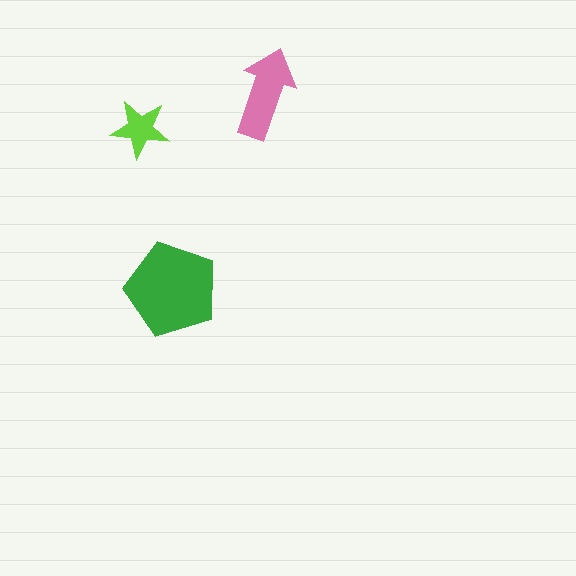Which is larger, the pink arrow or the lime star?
The pink arrow.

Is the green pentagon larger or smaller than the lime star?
Larger.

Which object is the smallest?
The lime star.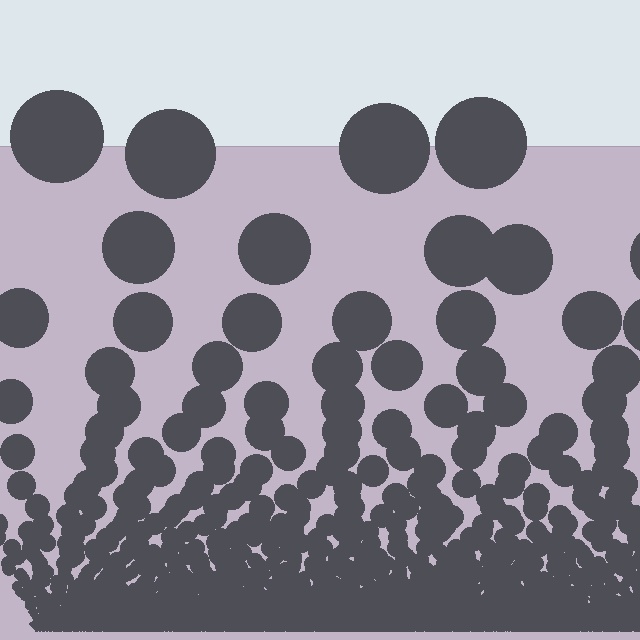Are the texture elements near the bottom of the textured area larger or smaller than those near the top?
Smaller. The gradient is inverted — elements near the bottom are smaller and denser.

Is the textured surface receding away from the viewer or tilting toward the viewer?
The surface appears to tilt toward the viewer. Texture elements get larger and sparser toward the top.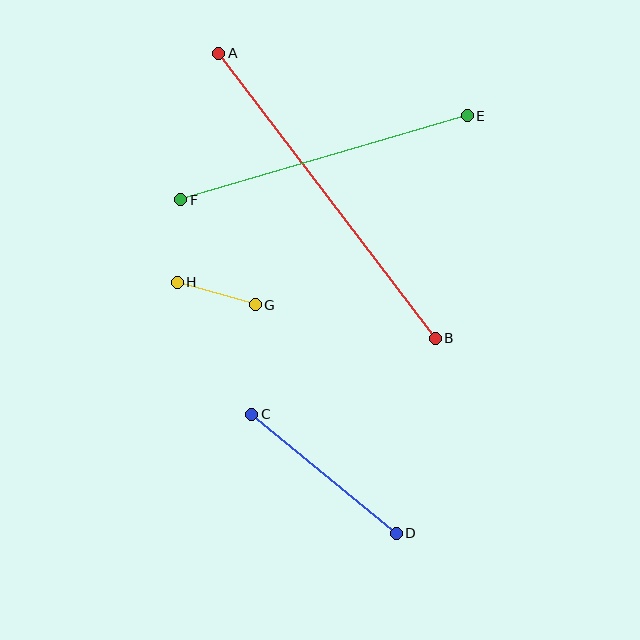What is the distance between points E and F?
The distance is approximately 299 pixels.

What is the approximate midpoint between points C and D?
The midpoint is at approximately (324, 474) pixels.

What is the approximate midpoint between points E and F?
The midpoint is at approximately (324, 158) pixels.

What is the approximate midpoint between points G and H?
The midpoint is at approximately (216, 294) pixels.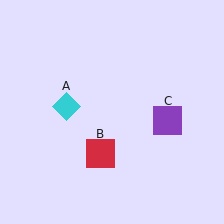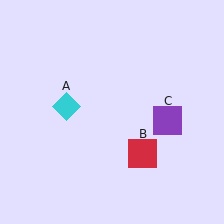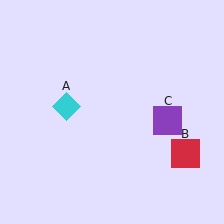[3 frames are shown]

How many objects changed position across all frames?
1 object changed position: red square (object B).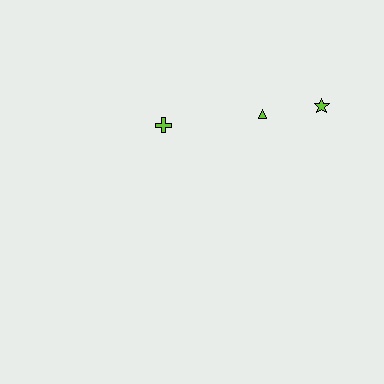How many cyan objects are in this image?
There are no cyan objects.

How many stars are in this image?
There is 1 star.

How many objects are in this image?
There are 3 objects.